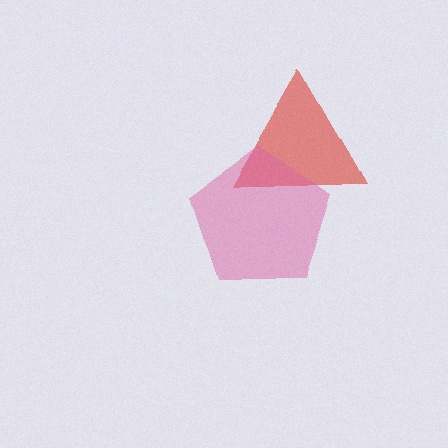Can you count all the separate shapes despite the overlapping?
Yes, there are 2 separate shapes.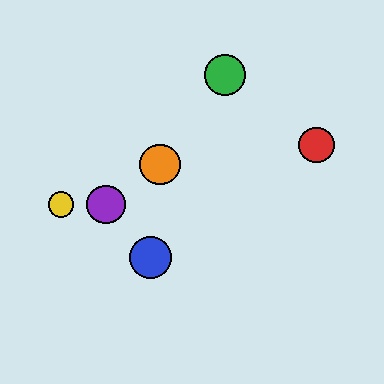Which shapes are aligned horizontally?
The yellow circle, the purple circle are aligned horizontally.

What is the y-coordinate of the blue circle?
The blue circle is at y≈258.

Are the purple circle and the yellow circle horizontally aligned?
Yes, both are at y≈204.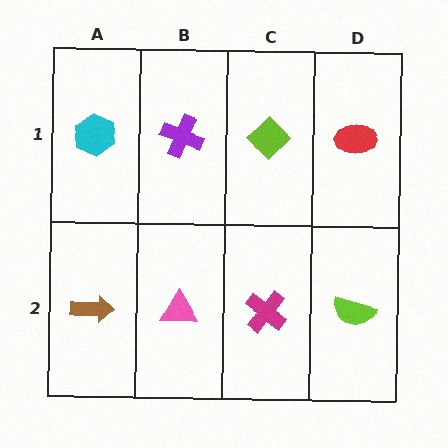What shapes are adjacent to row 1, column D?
A lime semicircle (row 2, column D), a lime diamond (row 1, column C).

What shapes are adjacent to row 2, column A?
A cyan hexagon (row 1, column A), a pink triangle (row 2, column B).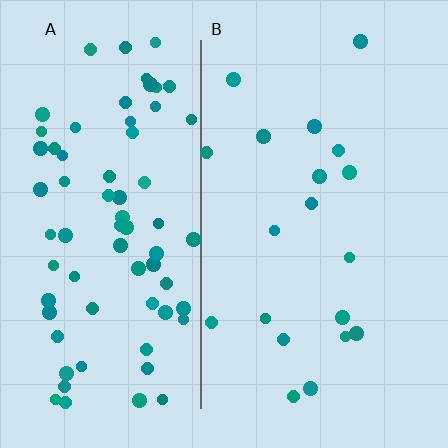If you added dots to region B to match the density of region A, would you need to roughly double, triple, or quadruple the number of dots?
Approximately quadruple.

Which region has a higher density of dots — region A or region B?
A (the left).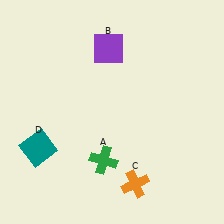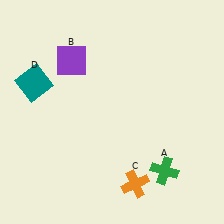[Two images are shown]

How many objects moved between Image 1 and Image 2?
3 objects moved between the two images.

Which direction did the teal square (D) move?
The teal square (D) moved up.